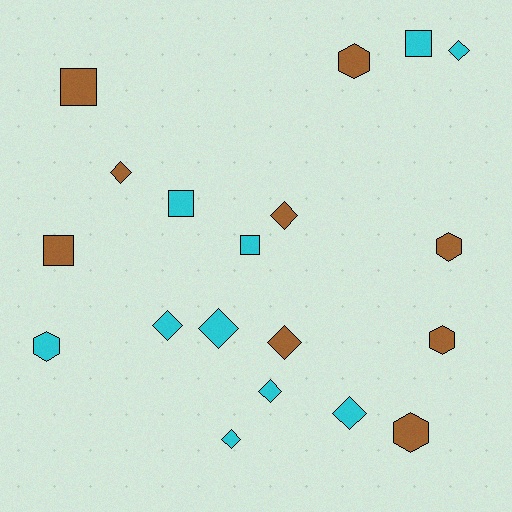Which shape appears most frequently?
Diamond, with 9 objects.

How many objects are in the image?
There are 19 objects.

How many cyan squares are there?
There are 3 cyan squares.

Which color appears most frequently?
Cyan, with 10 objects.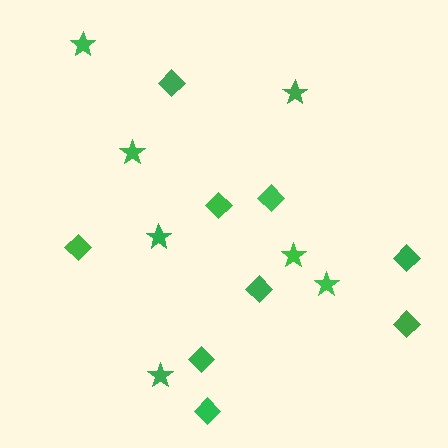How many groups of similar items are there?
There are 2 groups: one group of stars (7) and one group of diamonds (9).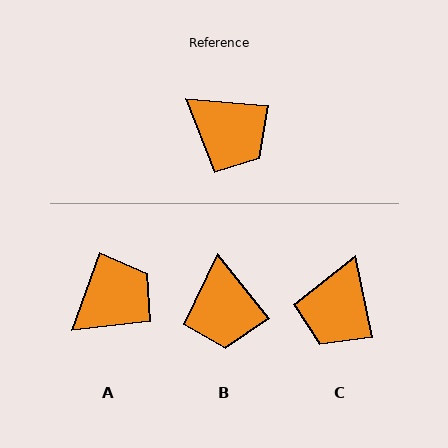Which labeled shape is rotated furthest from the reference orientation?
A, about 75 degrees away.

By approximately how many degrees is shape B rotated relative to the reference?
Approximately 47 degrees clockwise.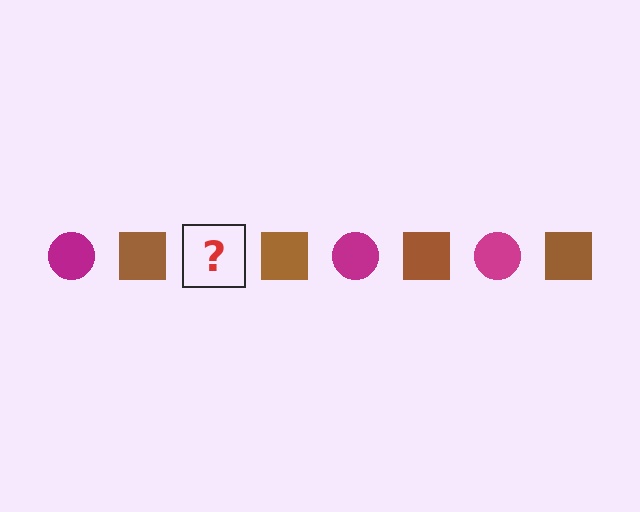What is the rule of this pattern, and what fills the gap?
The rule is that the pattern alternates between magenta circle and brown square. The gap should be filled with a magenta circle.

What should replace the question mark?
The question mark should be replaced with a magenta circle.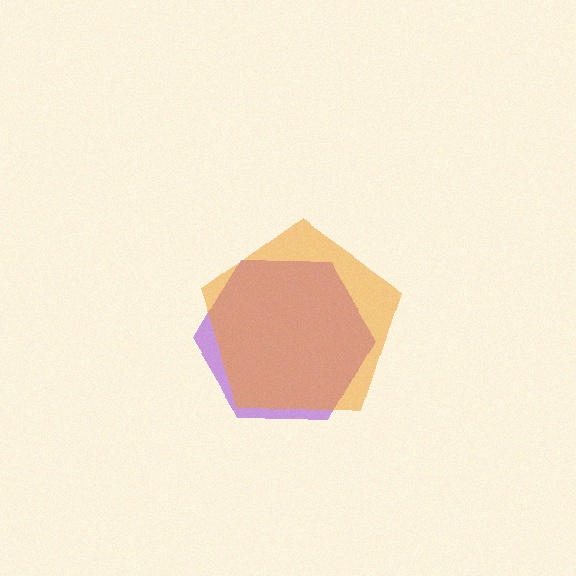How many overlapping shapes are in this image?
There are 2 overlapping shapes in the image.